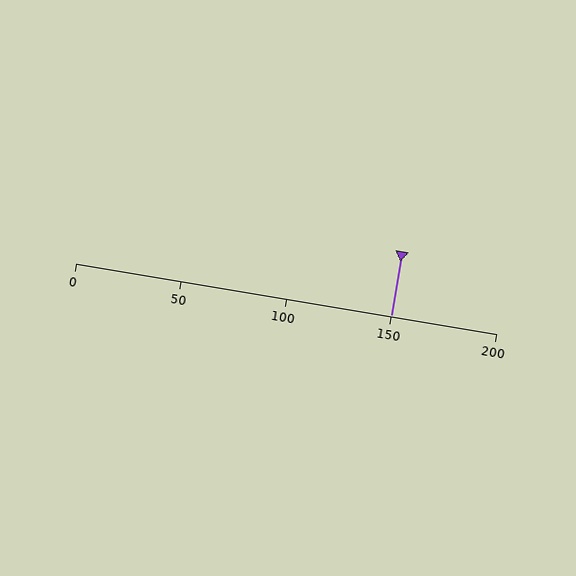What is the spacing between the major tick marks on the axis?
The major ticks are spaced 50 apart.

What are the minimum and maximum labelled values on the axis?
The axis runs from 0 to 200.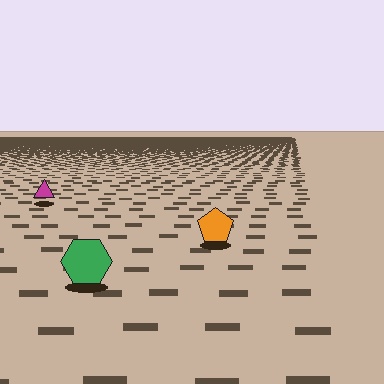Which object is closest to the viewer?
The green hexagon is closest. The texture marks near it are larger and more spread out.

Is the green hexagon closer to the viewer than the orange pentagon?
Yes. The green hexagon is closer — you can tell from the texture gradient: the ground texture is coarser near it.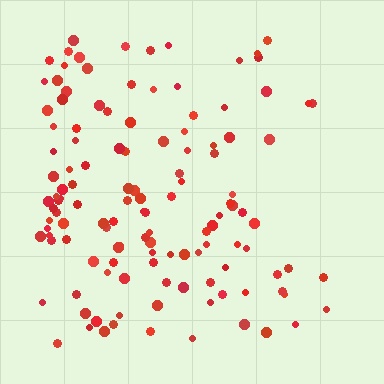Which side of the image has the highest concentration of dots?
The left.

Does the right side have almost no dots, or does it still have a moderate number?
Still a moderate number, just noticeably fewer than the left.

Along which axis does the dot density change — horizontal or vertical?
Horizontal.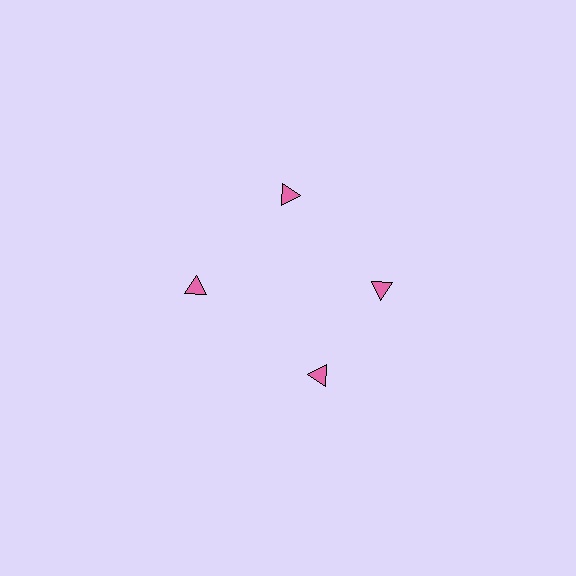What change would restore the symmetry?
The symmetry would be restored by rotating it back into even spacing with its neighbors so that all 4 triangles sit at equal angles and equal distance from the center.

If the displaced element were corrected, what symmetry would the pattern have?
It would have 4-fold rotational symmetry — the pattern would map onto itself every 90 degrees.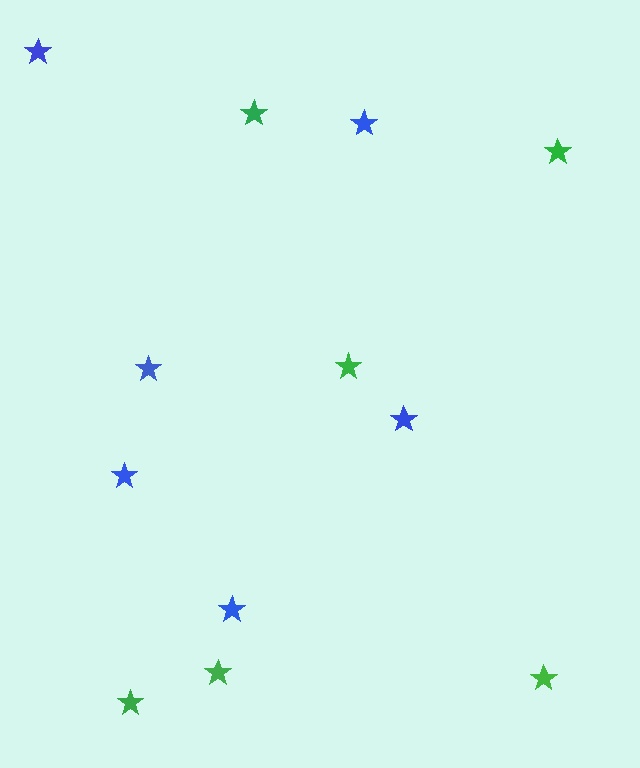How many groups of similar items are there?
There are 2 groups: one group of blue stars (6) and one group of green stars (6).